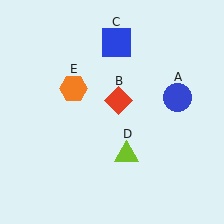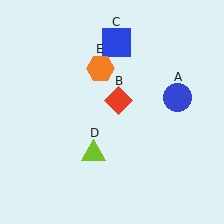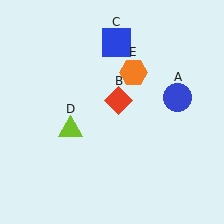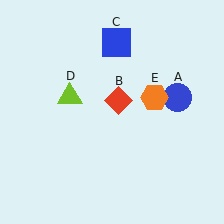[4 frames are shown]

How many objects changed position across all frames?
2 objects changed position: lime triangle (object D), orange hexagon (object E).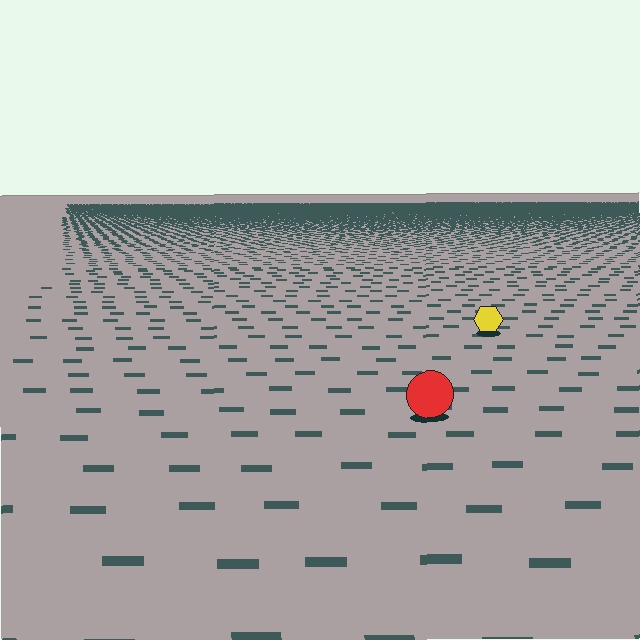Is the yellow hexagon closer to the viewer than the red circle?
No. The red circle is closer — you can tell from the texture gradient: the ground texture is coarser near it.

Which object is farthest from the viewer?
The yellow hexagon is farthest from the viewer. It appears smaller and the ground texture around it is denser.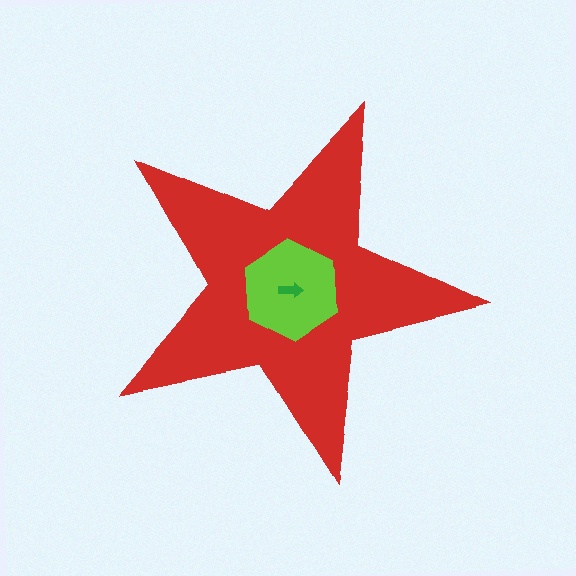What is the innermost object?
The green arrow.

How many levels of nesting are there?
3.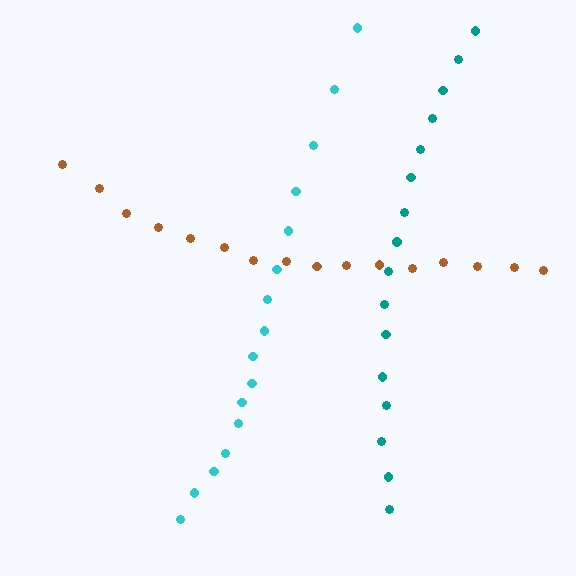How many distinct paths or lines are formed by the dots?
There are 3 distinct paths.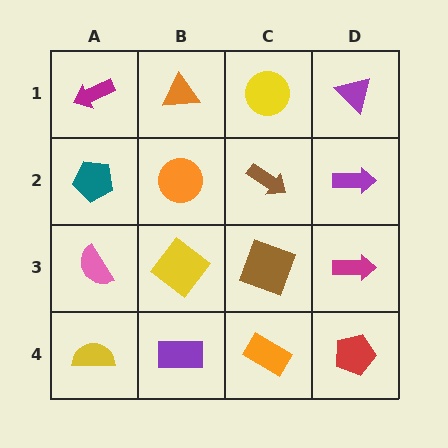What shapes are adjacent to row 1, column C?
A brown arrow (row 2, column C), an orange triangle (row 1, column B), a purple triangle (row 1, column D).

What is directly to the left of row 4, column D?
An orange rectangle.